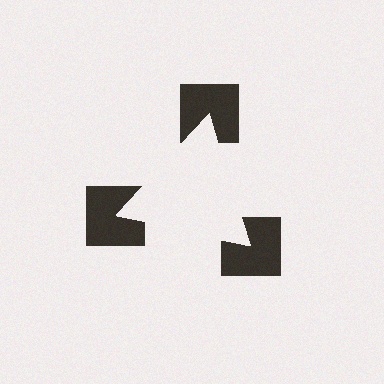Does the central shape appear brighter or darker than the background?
It typically appears slightly brighter than the background, even though no actual brightness change is drawn.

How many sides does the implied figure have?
3 sides.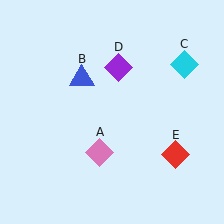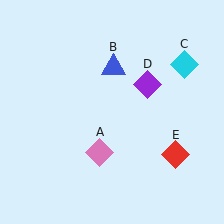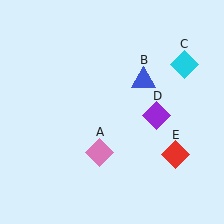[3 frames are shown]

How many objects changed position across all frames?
2 objects changed position: blue triangle (object B), purple diamond (object D).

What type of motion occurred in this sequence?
The blue triangle (object B), purple diamond (object D) rotated clockwise around the center of the scene.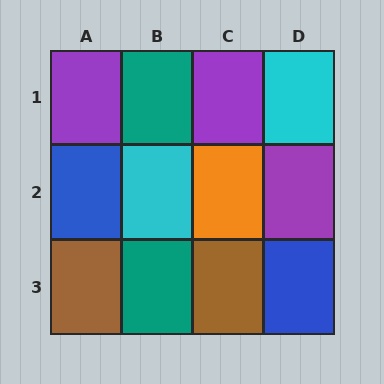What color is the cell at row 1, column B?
Teal.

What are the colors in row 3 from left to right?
Brown, teal, brown, blue.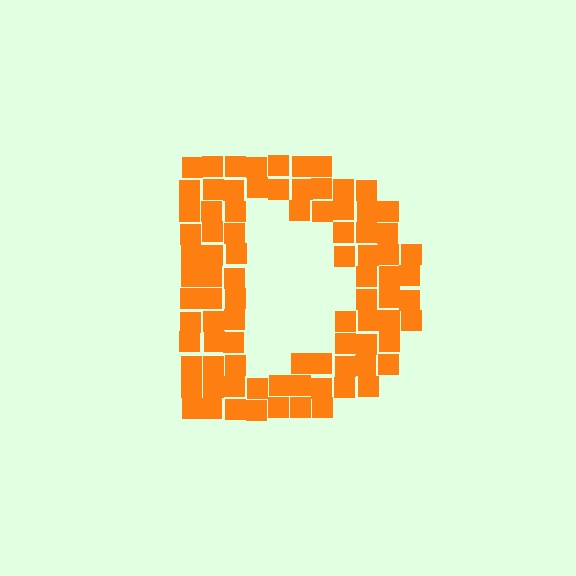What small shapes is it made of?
It is made of small squares.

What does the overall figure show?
The overall figure shows the letter D.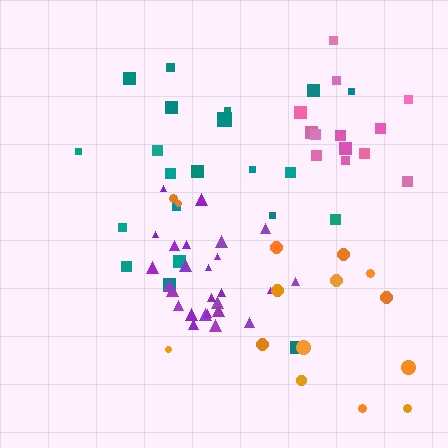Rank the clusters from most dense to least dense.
purple, pink, teal, orange.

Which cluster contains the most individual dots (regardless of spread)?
Purple (28).